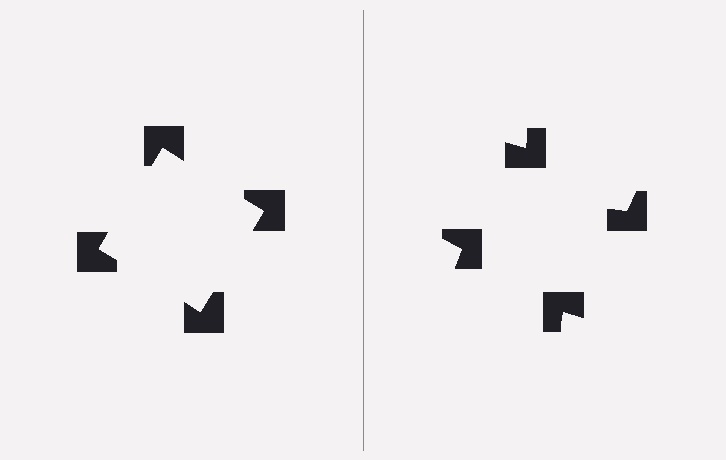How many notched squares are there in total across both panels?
8 — 4 on each side.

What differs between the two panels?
The notched squares are positioned identically on both sides; only the wedge orientations differ. On the left they align to a square; on the right they are misaligned.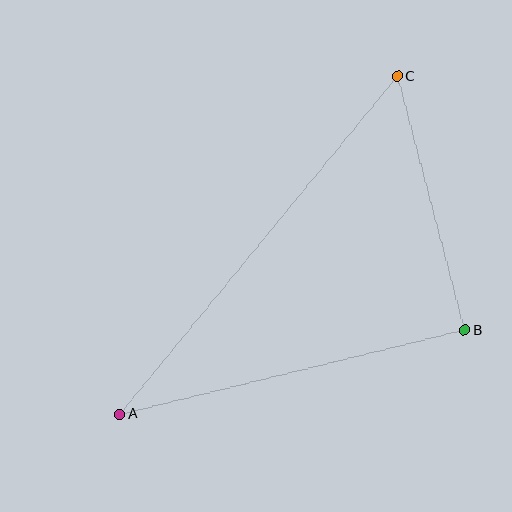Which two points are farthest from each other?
Points A and C are farthest from each other.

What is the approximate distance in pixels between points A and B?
The distance between A and B is approximately 355 pixels.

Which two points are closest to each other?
Points B and C are closest to each other.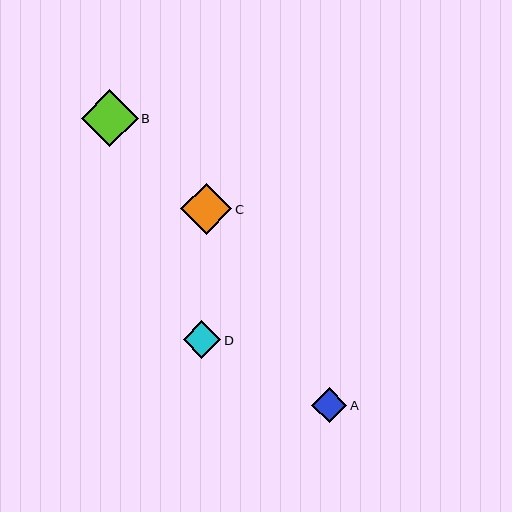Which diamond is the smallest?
Diamond A is the smallest with a size of approximately 35 pixels.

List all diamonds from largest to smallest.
From largest to smallest: B, C, D, A.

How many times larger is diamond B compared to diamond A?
Diamond B is approximately 1.6 times the size of diamond A.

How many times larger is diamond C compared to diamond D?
Diamond C is approximately 1.3 times the size of diamond D.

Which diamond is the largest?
Diamond B is the largest with a size of approximately 57 pixels.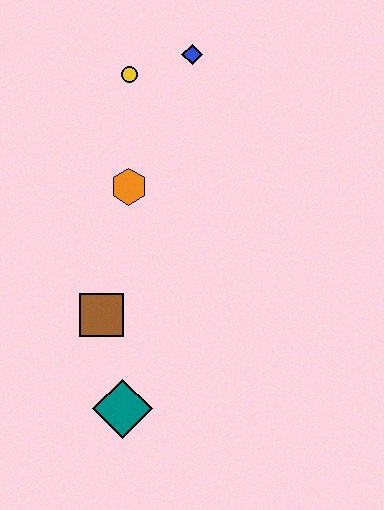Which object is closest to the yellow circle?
The blue diamond is closest to the yellow circle.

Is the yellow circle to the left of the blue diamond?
Yes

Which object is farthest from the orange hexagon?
The teal diamond is farthest from the orange hexagon.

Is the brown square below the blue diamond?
Yes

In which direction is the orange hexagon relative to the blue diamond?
The orange hexagon is below the blue diamond.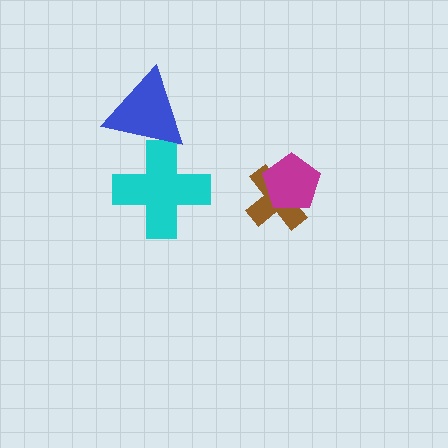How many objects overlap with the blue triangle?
1 object overlaps with the blue triangle.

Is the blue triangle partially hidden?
No, no other shape covers it.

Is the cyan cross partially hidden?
Yes, it is partially covered by another shape.